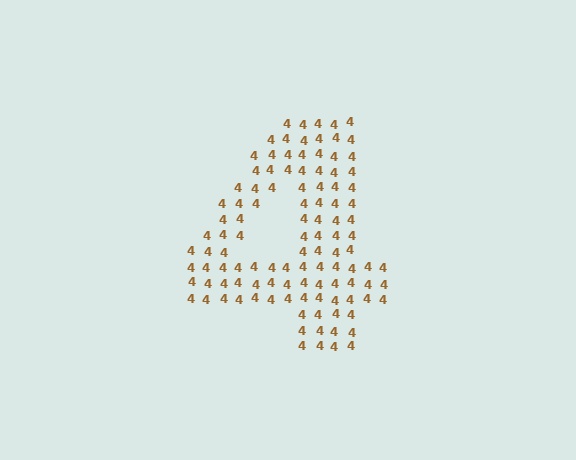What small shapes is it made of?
It is made of small digit 4's.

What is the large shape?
The large shape is the digit 4.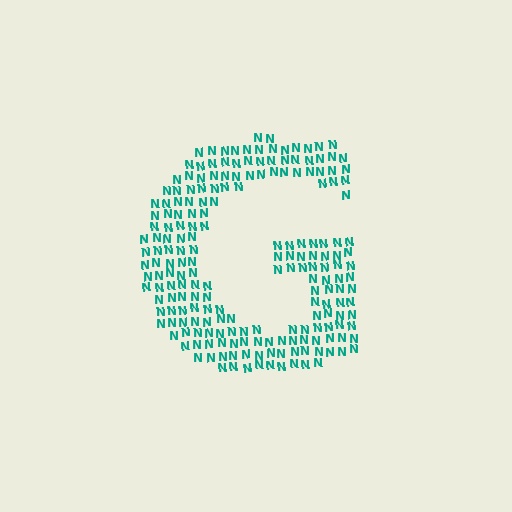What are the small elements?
The small elements are letter N's.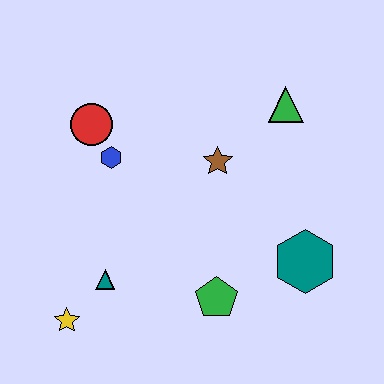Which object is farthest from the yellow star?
The green triangle is farthest from the yellow star.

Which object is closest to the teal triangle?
The yellow star is closest to the teal triangle.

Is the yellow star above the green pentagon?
No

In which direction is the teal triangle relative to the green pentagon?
The teal triangle is to the left of the green pentagon.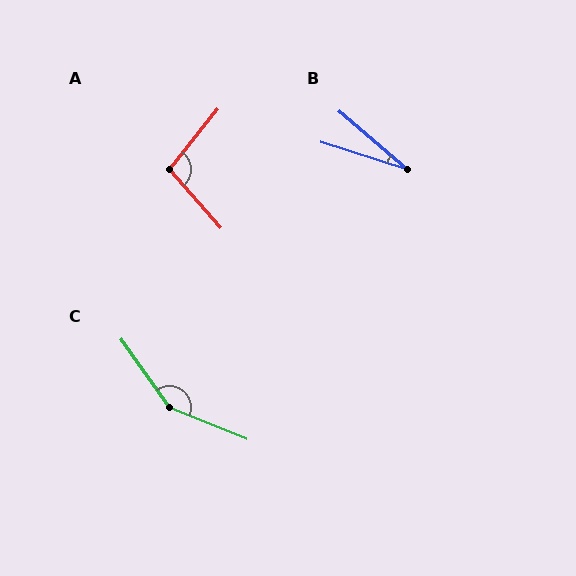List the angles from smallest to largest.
B (23°), A (100°), C (147°).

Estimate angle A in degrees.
Approximately 100 degrees.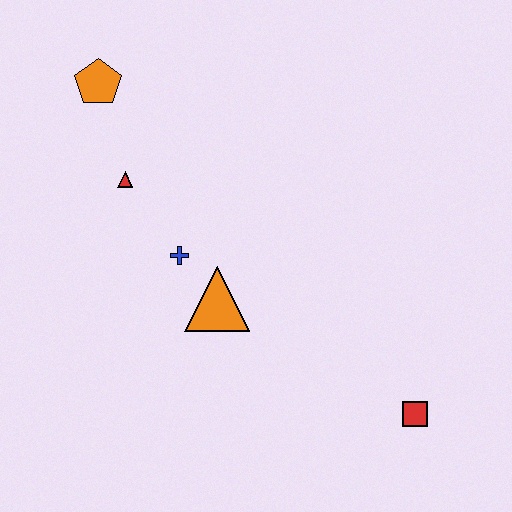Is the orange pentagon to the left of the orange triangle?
Yes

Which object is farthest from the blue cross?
The red square is farthest from the blue cross.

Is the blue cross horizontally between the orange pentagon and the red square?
Yes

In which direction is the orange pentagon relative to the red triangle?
The orange pentagon is above the red triangle.